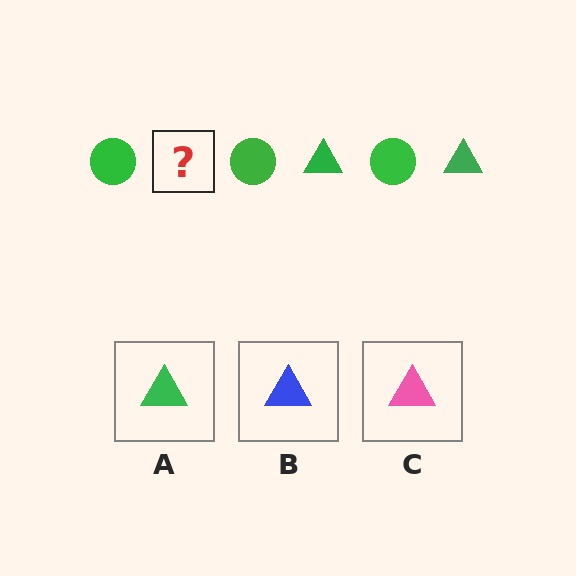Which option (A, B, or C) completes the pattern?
A.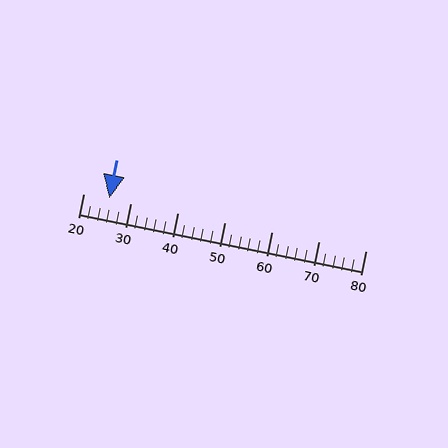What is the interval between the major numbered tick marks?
The major tick marks are spaced 10 units apart.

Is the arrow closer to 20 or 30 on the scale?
The arrow is closer to 30.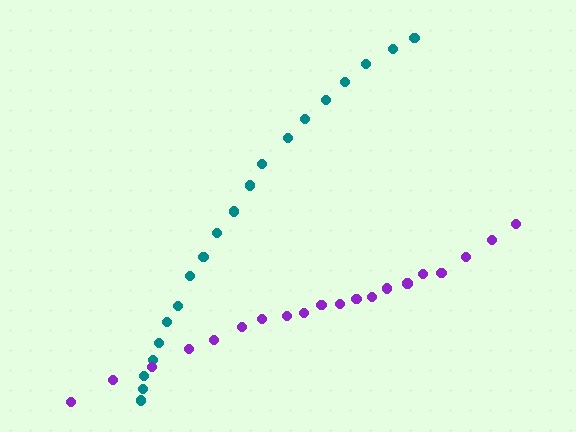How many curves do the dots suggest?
There are 2 distinct paths.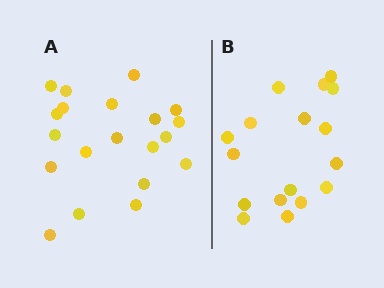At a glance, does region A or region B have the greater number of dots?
Region A (the left region) has more dots.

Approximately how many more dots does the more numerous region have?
Region A has just a few more — roughly 2 or 3 more dots than region B.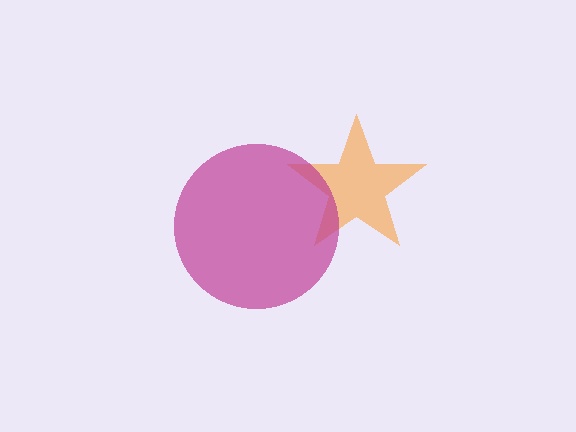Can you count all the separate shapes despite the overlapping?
Yes, there are 2 separate shapes.